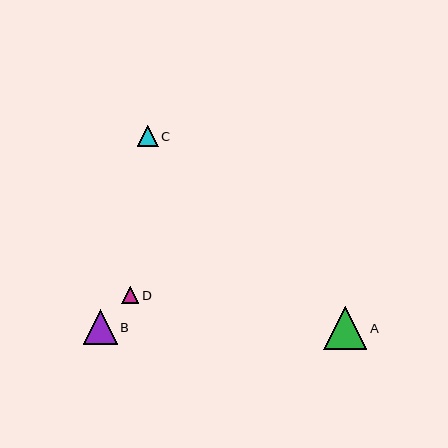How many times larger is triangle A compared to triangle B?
Triangle A is approximately 1.3 times the size of triangle B.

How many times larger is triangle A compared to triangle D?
Triangle A is approximately 2.6 times the size of triangle D.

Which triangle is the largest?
Triangle A is the largest with a size of approximately 44 pixels.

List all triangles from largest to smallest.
From largest to smallest: A, B, C, D.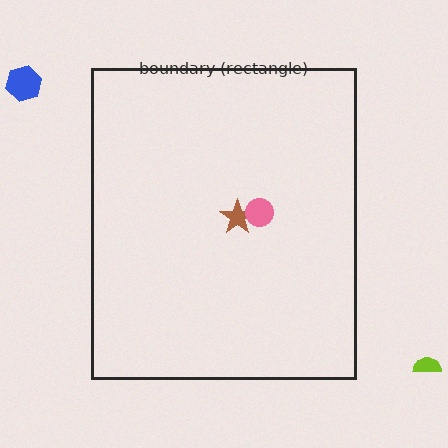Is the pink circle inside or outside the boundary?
Inside.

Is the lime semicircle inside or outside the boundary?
Outside.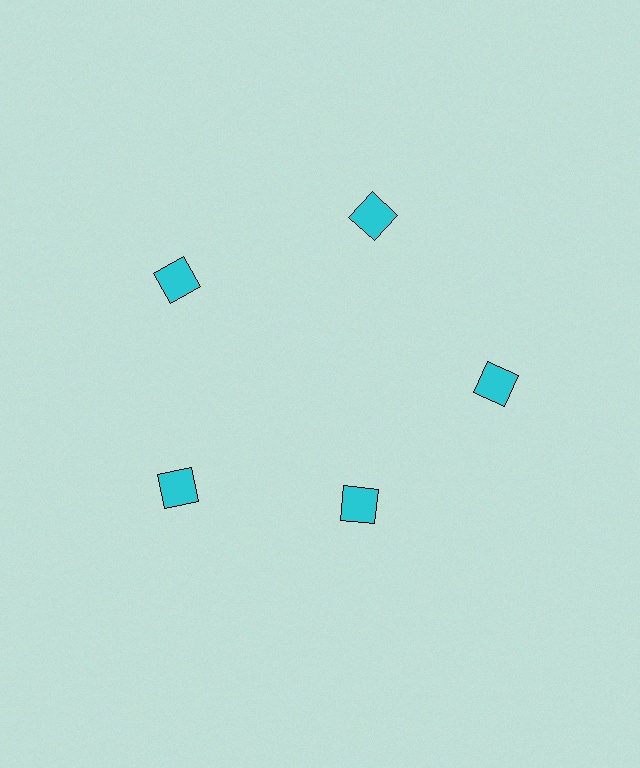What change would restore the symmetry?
The symmetry would be restored by moving it outward, back onto the ring so that all 5 squares sit at equal angles and equal distance from the center.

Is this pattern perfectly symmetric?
No. The 5 cyan squares are arranged in a ring, but one element near the 5 o'clock position is pulled inward toward the center, breaking the 5-fold rotational symmetry.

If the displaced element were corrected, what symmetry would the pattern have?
It would have 5-fold rotational symmetry — the pattern would map onto itself every 72 degrees.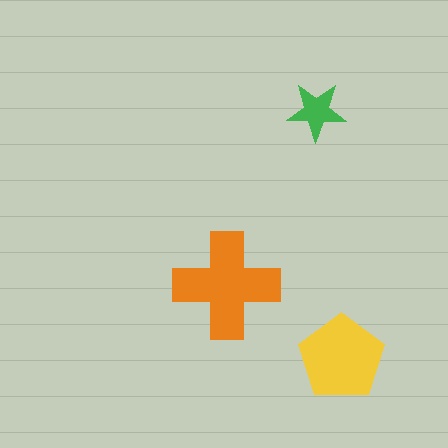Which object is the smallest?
The green star.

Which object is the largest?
The orange cross.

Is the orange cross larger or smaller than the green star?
Larger.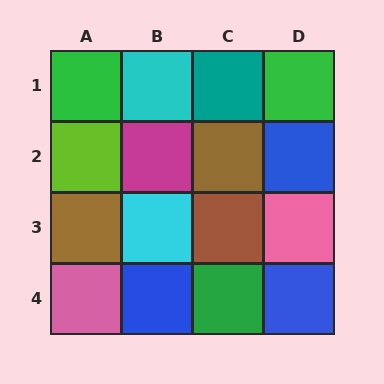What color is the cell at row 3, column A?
Brown.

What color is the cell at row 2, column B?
Magenta.